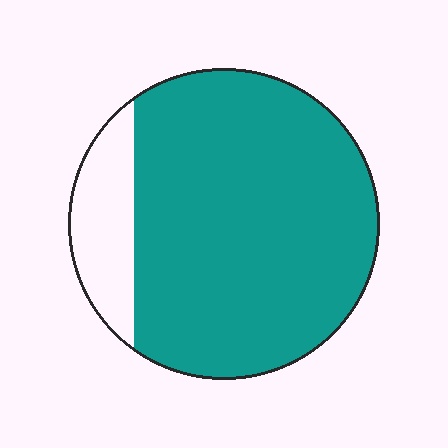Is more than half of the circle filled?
Yes.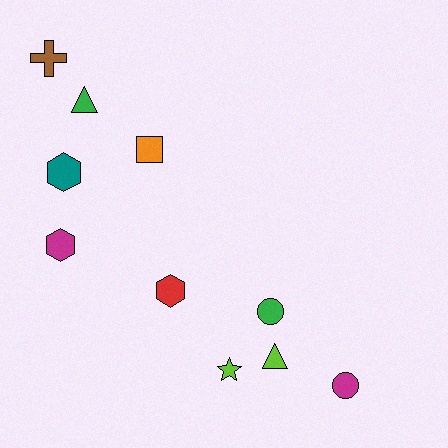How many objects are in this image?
There are 10 objects.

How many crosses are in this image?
There is 1 cross.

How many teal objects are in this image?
There is 1 teal object.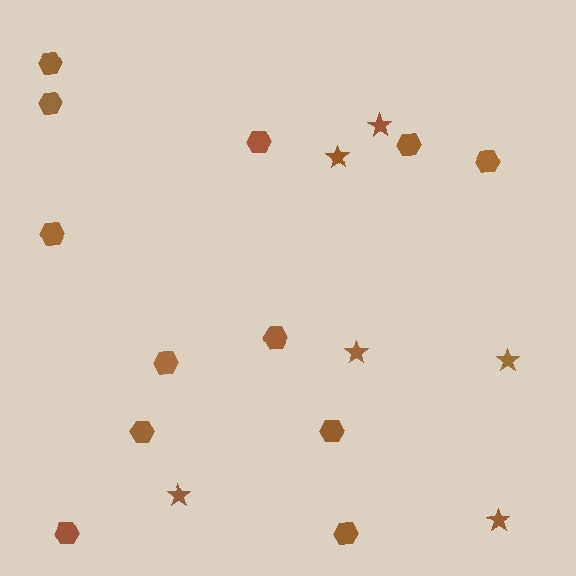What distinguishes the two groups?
There are 2 groups: one group of stars (6) and one group of hexagons (12).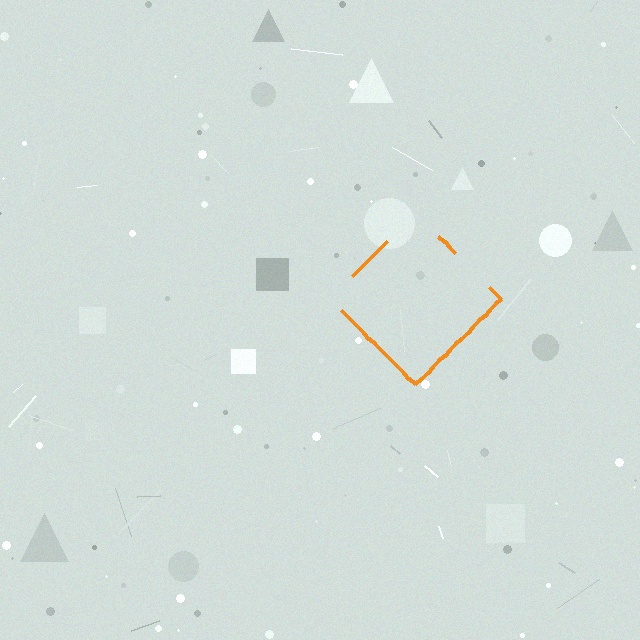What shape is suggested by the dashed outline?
The dashed outline suggests a diamond.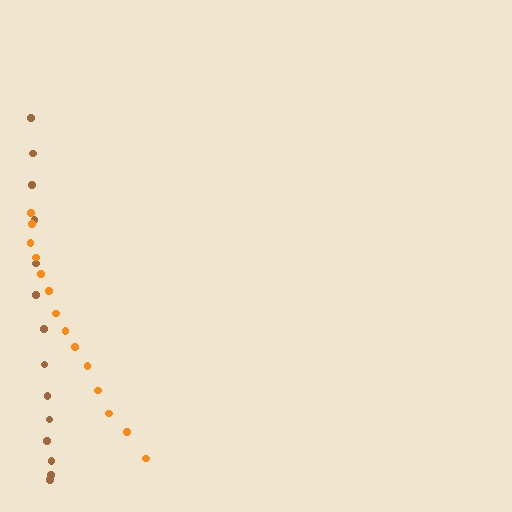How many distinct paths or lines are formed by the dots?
There are 2 distinct paths.